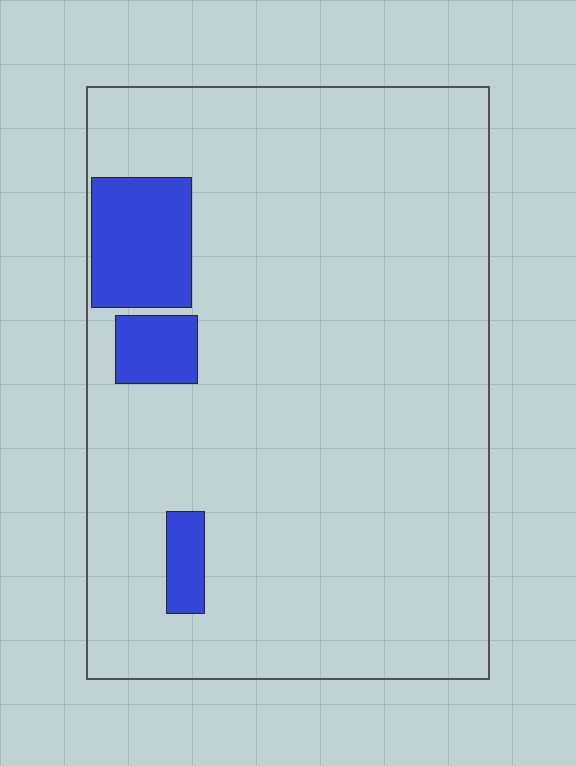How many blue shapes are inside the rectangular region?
3.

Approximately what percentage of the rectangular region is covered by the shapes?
Approximately 10%.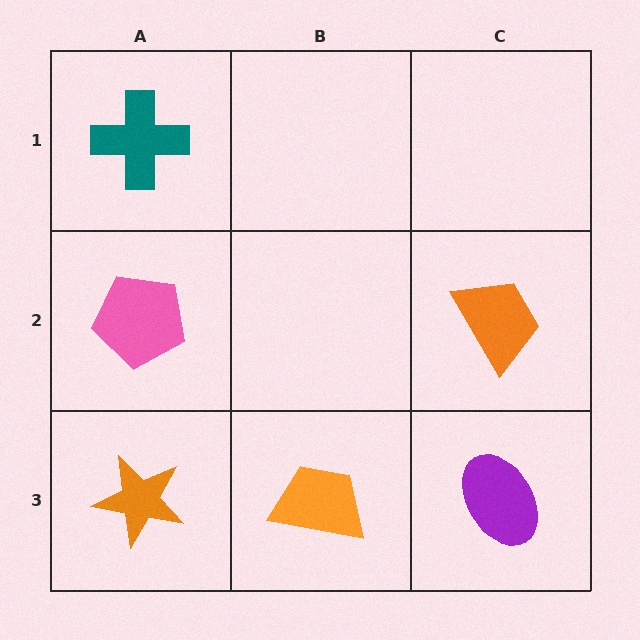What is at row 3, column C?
A purple ellipse.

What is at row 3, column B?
An orange trapezoid.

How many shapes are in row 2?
2 shapes.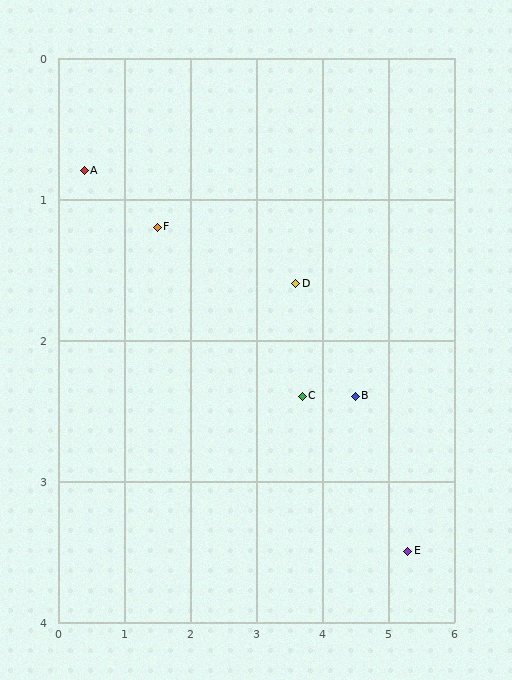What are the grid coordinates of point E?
Point E is at approximately (5.3, 3.5).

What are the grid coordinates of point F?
Point F is at approximately (1.5, 1.2).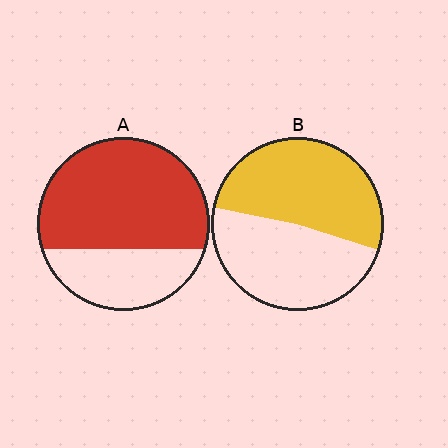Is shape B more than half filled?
Roughly half.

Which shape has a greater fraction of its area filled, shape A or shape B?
Shape A.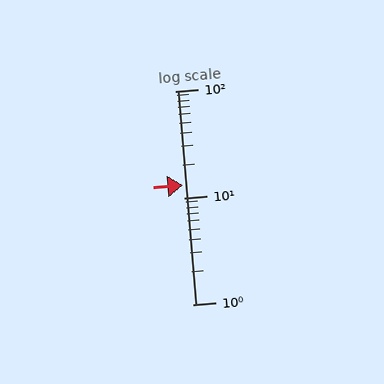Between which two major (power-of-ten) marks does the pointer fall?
The pointer is between 10 and 100.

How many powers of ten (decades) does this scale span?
The scale spans 2 decades, from 1 to 100.